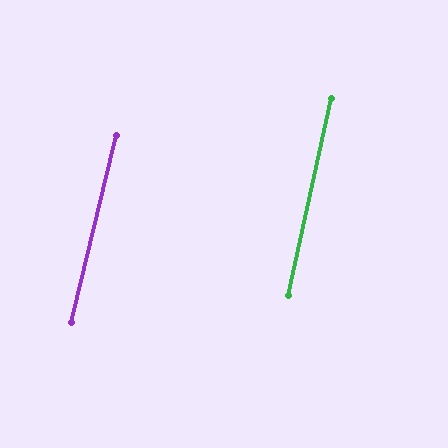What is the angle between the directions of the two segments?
Approximately 1 degree.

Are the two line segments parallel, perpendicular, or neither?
Parallel — their directions differ by only 1.2°.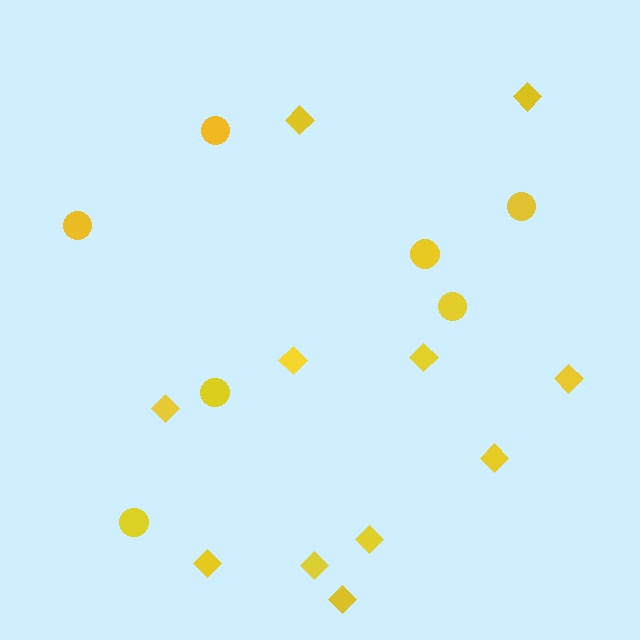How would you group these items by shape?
There are 2 groups: one group of diamonds (11) and one group of circles (7).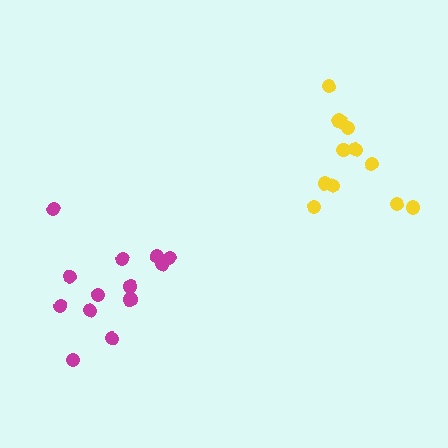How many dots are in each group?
Group 1: 13 dots, Group 2: 12 dots (25 total).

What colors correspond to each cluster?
The clusters are colored: magenta, yellow.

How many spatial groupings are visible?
There are 2 spatial groupings.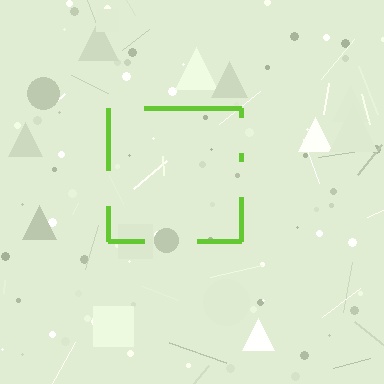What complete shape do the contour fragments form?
The contour fragments form a square.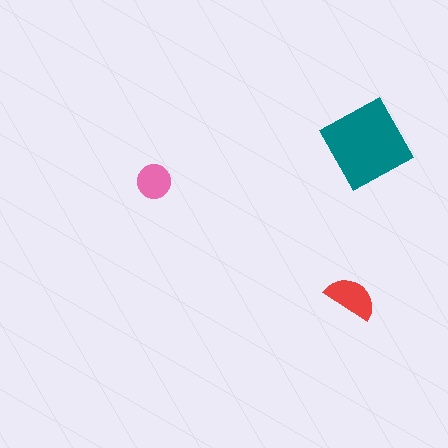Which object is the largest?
The teal diamond.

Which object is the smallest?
The pink circle.